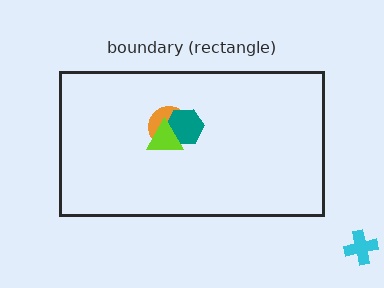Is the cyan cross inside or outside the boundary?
Outside.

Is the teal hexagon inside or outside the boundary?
Inside.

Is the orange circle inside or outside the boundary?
Inside.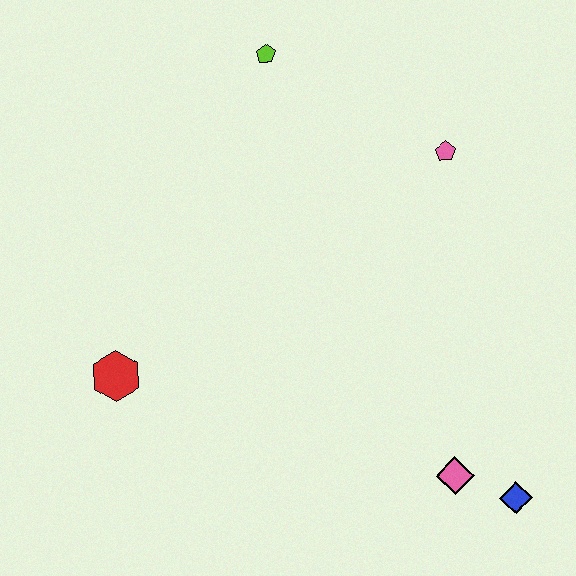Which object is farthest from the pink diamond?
The lime pentagon is farthest from the pink diamond.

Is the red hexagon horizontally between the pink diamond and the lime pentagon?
No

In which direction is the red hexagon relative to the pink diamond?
The red hexagon is to the left of the pink diamond.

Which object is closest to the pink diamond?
The blue diamond is closest to the pink diamond.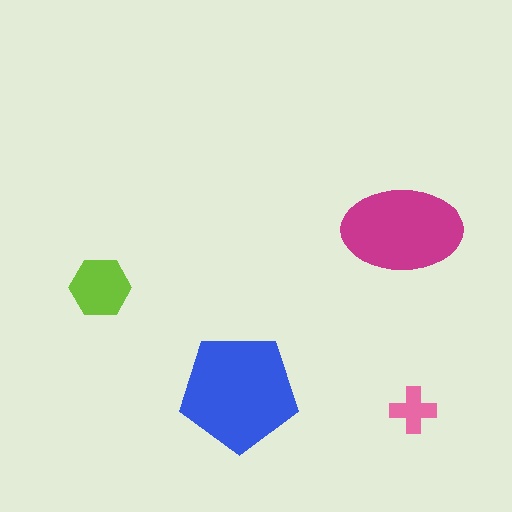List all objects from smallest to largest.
The pink cross, the lime hexagon, the magenta ellipse, the blue pentagon.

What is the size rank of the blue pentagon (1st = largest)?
1st.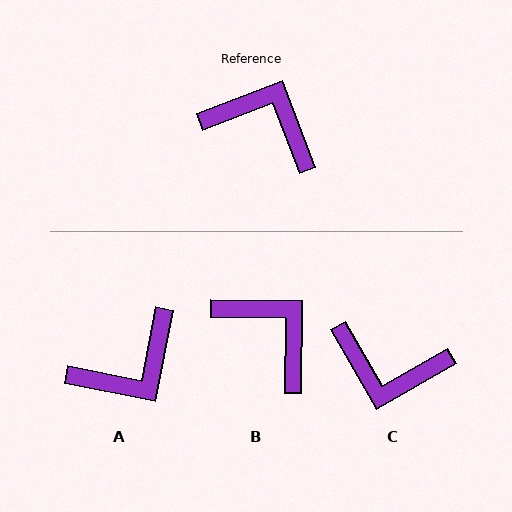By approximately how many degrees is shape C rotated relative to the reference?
Approximately 171 degrees clockwise.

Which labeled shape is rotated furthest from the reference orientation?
C, about 171 degrees away.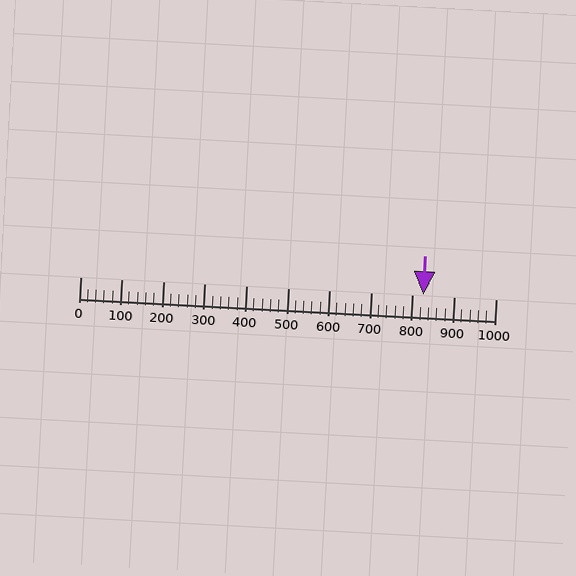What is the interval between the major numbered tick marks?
The major tick marks are spaced 100 units apart.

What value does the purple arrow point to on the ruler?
The purple arrow points to approximately 826.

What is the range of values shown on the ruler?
The ruler shows values from 0 to 1000.